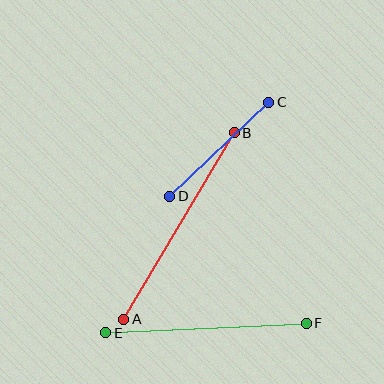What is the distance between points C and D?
The distance is approximately 136 pixels.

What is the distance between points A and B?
The distance is approximately 217 pixels.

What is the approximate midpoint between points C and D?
The midpoint is at approximately (219, 149) pixels.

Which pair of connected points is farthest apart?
Points A and B are farthest apart.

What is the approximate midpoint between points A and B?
The midpoint is at approximately (179, 226) pixels.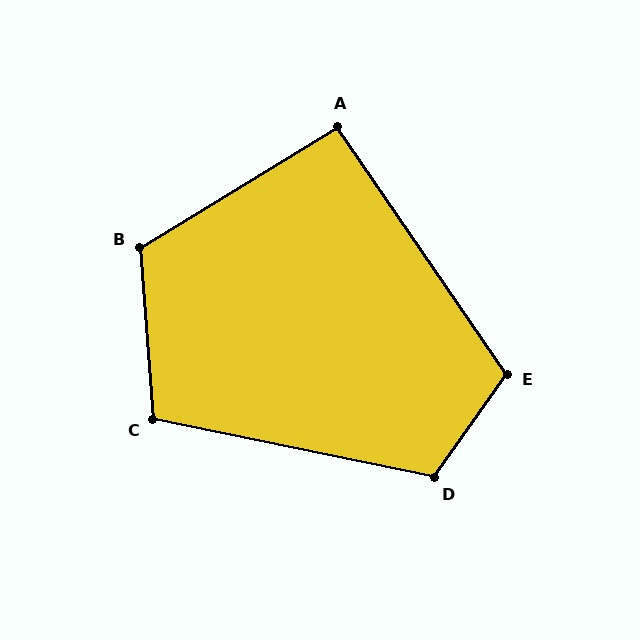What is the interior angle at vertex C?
Approximately 106 degrees (obtuse).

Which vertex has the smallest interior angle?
A, at approximately 93 degrees.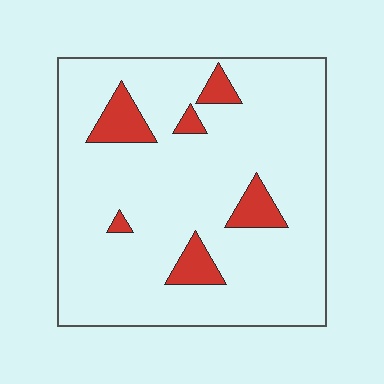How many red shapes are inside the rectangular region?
6.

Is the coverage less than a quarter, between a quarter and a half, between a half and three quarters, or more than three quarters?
Less than a quarter.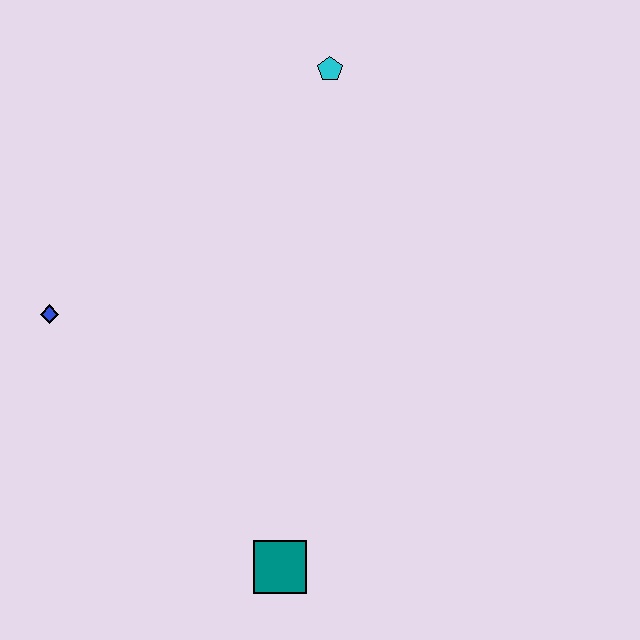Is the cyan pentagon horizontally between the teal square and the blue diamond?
No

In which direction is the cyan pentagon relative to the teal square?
The cyan pentagon is above the teal square.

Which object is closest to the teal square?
The blue diamond is closest to the teal square.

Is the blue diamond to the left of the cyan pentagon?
Yes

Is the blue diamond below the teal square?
No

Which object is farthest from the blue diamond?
The cyan pentagon is farthest from the blue diamond.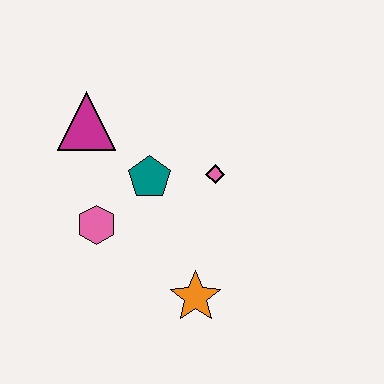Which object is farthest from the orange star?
The magenta triangle is farthest from the orange star.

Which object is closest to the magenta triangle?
The teal pentagon is closest to the magenta triangle.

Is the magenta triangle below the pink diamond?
No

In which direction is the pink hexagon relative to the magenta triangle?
The pink hexagon is below the magenta triangle.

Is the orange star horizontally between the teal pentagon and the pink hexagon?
No